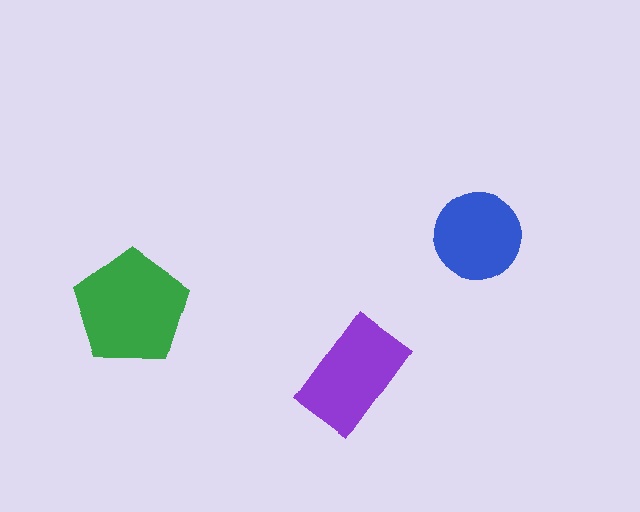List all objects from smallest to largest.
The blue circle, the purple rectangle, the green pentagon.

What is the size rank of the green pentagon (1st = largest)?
1st.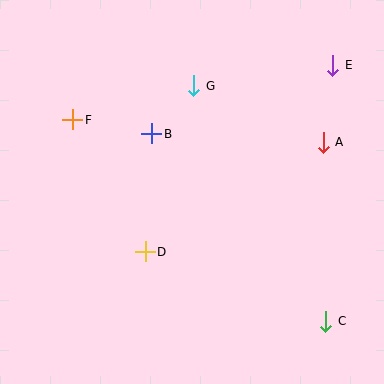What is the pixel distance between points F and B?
The distance between F and B is 80 pixels.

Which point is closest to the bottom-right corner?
Point C is closest to the bottom-right corner.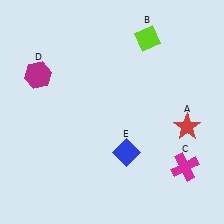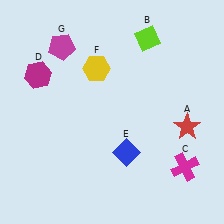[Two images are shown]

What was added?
A yellow hexagon (F), a magenta pentagon (G) were added in Image 2.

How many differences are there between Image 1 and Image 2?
There are 2 differences between the two images.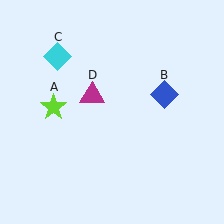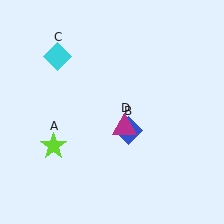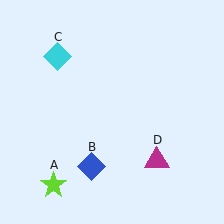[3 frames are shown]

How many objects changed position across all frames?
3 objects changed position: lime star (object A), blue diamond (object B), magenta triangle (object D).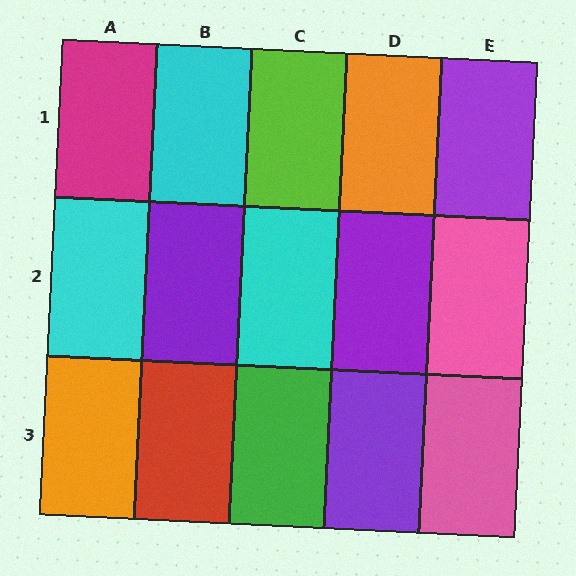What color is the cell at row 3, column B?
Red.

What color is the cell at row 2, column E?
Pink.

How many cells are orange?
2 cells are orange.